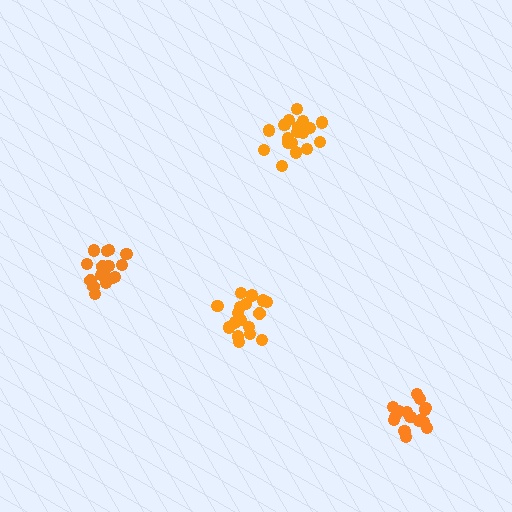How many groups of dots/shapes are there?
There are 4 groups.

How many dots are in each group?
Group 1: 19 dots, Group 2: 16 dots, Group 3: 18 dots, Group 4: 19 dots (72 total).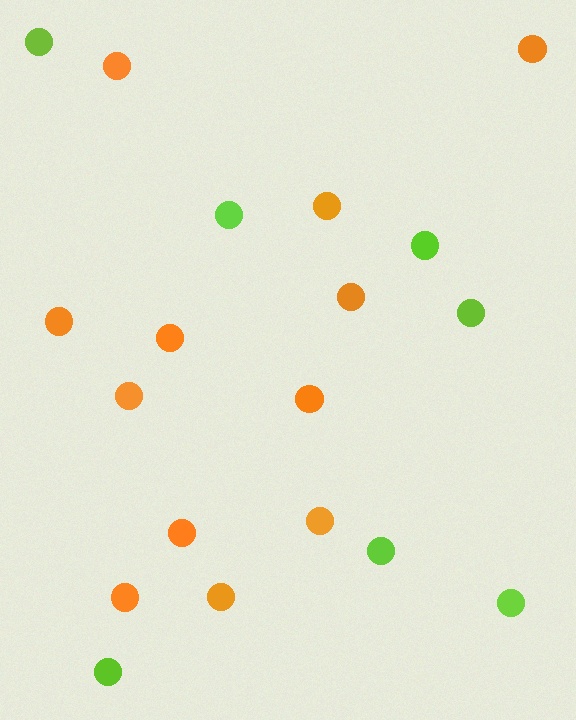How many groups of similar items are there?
There are 2 groups: one group of lime circles (7) and one group of orange circles (12).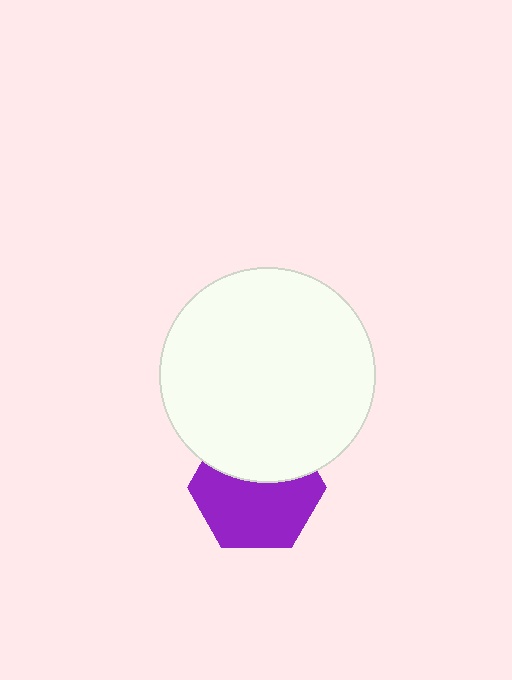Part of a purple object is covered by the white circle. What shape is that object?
It is a hexagon.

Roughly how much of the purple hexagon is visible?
About half of it is visible (roughly 61%).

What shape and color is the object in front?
The object in front is a white circle.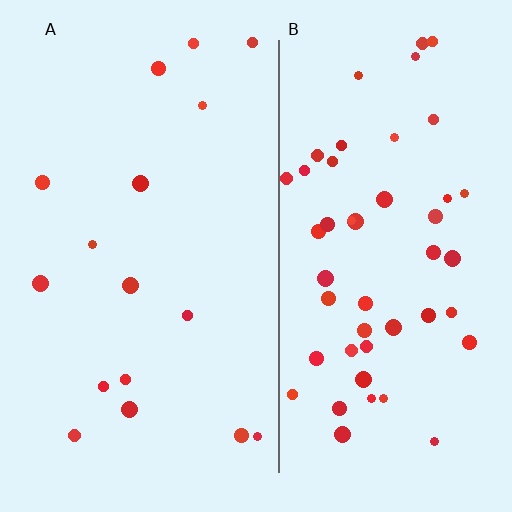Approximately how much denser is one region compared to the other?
Approximately 3.0× — region B over region A.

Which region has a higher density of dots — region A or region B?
B (the right).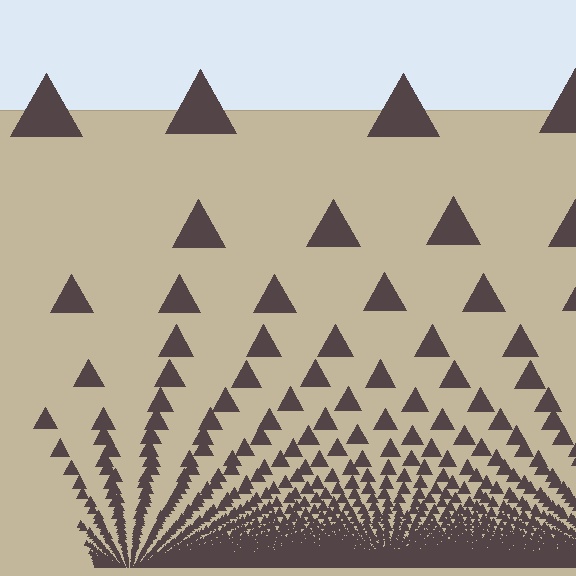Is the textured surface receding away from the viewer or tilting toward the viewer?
The surface appears to tilt toward the viewer. Texture elements get larger and sparser toward the top.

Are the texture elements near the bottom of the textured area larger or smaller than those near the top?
Smaller. The gradient is inverted — elements near the bottom are smaller and denser.